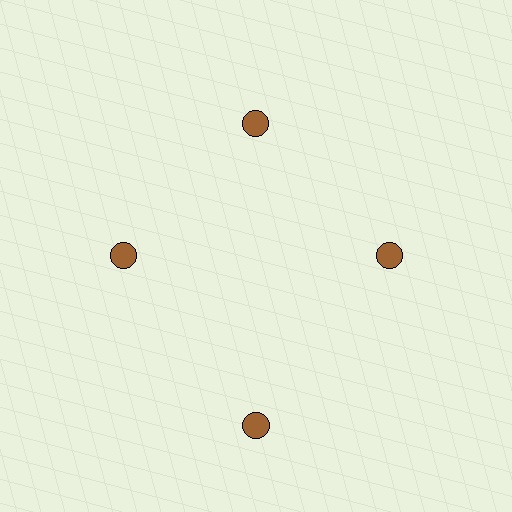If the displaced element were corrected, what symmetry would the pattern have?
It would have 4-fold rotational symmetry — the pattern would map onto itself every 90 degrees.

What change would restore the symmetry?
The symmetry would be restored by moving it inward, back onto the ring so that all 4 circles sit at equal angles and equal distance from the center.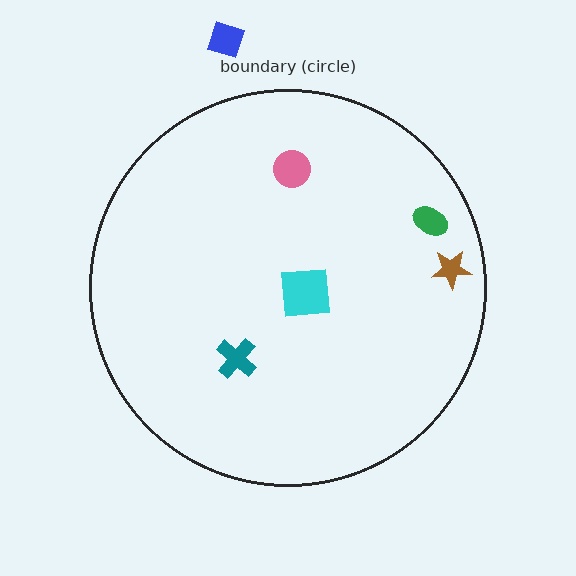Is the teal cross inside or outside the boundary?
Inside.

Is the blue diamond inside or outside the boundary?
Outside.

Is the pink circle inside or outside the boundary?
Inside.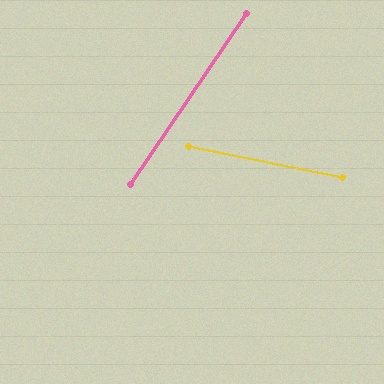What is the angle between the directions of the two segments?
Approximately 67 degrees.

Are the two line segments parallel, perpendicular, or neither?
Neither parallel nor perpendicular — they differ by about 67°.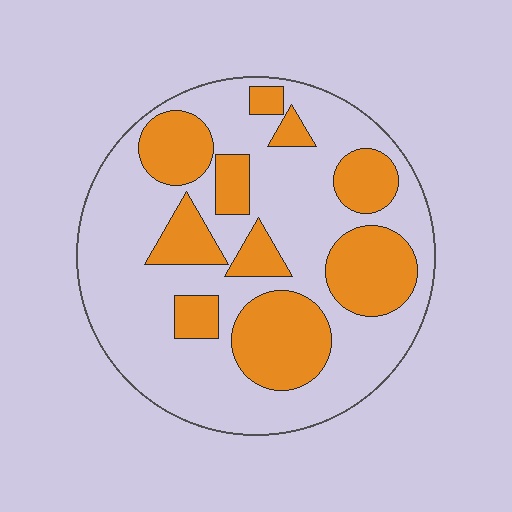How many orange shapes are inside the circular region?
10.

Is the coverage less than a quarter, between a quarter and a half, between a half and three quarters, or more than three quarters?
Between a quarter and a half.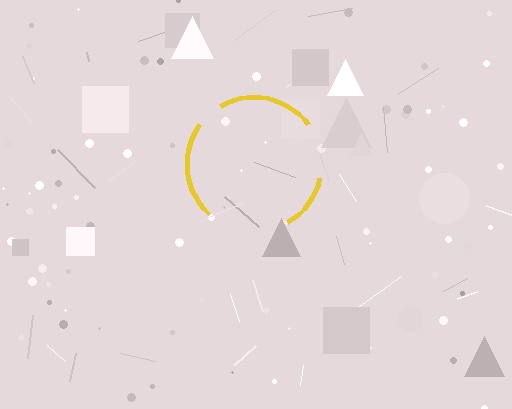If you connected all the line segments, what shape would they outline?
They would outline a circle.